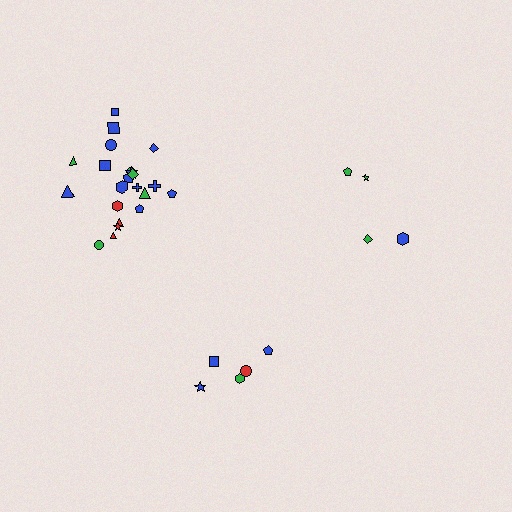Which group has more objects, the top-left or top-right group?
The top-left group.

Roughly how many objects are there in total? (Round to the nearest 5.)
Roughly 30 objects in total.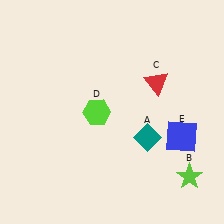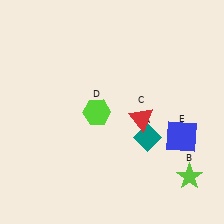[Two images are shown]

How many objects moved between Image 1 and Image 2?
1 object moved between the two images.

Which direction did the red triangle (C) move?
The red triangle (C) moved down.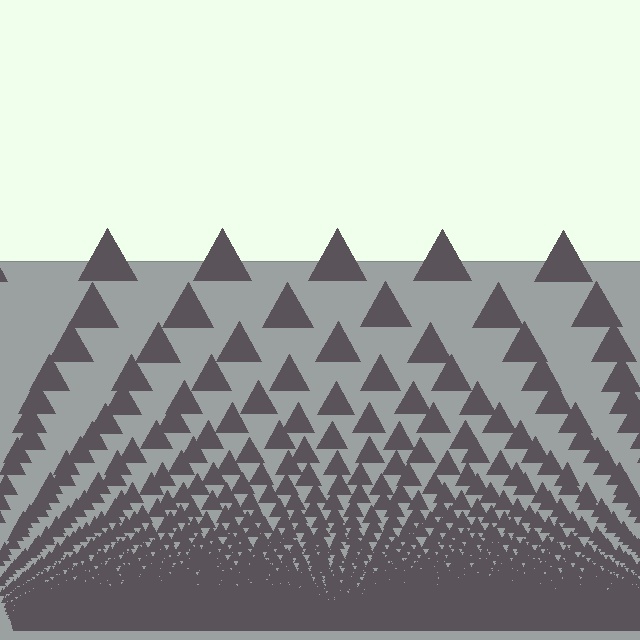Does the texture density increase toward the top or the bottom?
Density increases toward the bottom.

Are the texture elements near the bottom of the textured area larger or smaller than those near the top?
Smaller. The gradient is inverted — elements near the bottom are smaller and denser.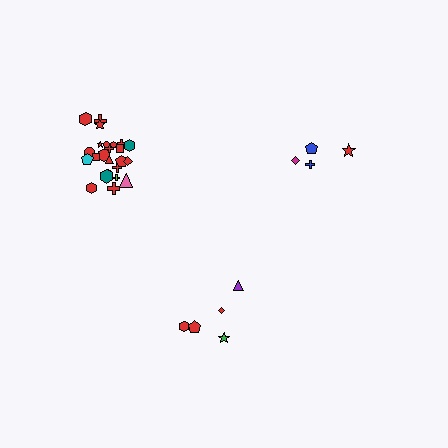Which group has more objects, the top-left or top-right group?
The top-left group.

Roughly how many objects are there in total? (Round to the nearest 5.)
Roughly 35 objects in total.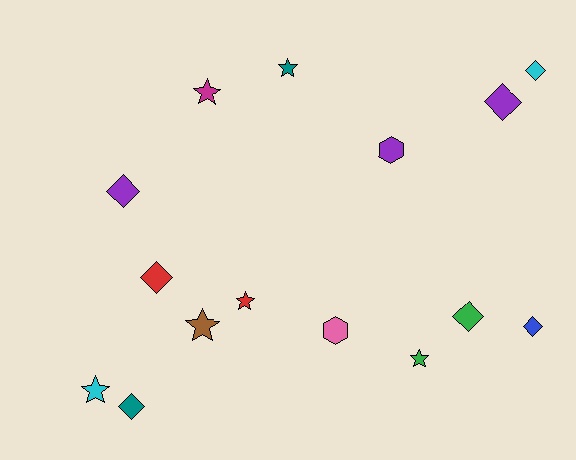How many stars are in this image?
There are 6 stars.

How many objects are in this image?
There are 15 objects.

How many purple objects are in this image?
There are 3 purple objects.